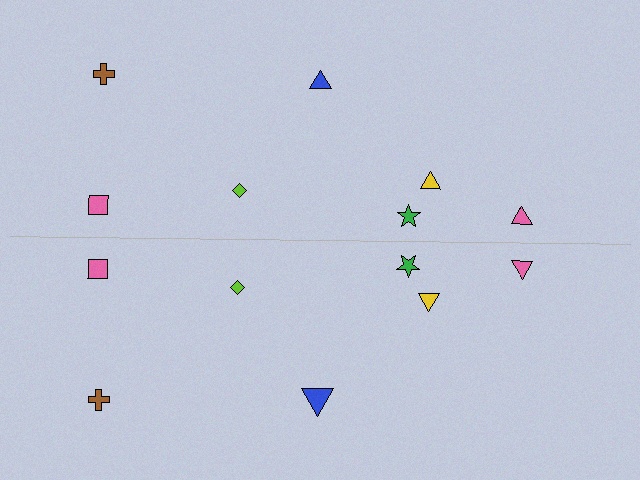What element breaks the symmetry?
The blue triangle on the bottom side has a different size than its mirror counterpart.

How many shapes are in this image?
There are 14 shapes in this image.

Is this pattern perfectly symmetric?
No, the pattern is not perfectly symmetric. The blue triangle on the bottom side has a different size than its mirror counterpart.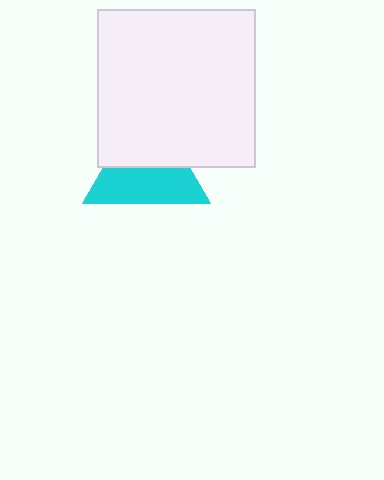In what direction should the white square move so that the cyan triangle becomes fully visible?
The white square should move up. That is the shortest direction to clear the overlap and leave the cyan triangle fully visible.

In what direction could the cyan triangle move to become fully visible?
The cyan triangle could move down. That would shift it out from behind the white square entirely.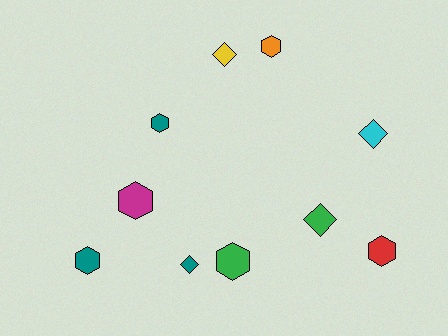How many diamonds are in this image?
There are 4 diamonds.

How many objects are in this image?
There are 10 objects.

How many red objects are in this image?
There is 1 red object.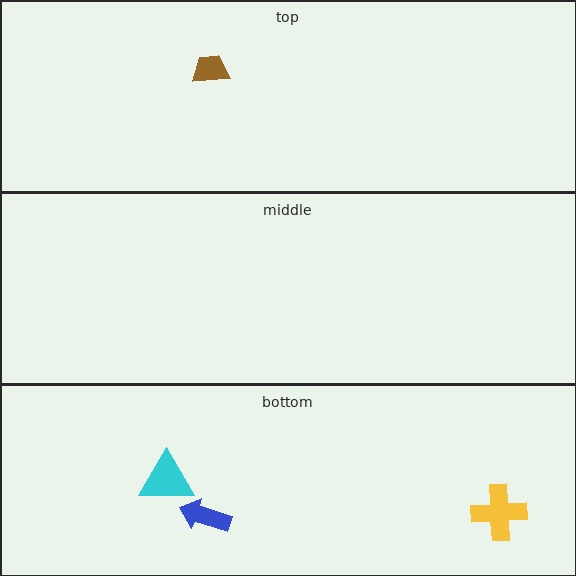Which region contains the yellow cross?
The bottom region.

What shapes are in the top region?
The brown trapezoid.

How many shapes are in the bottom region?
3.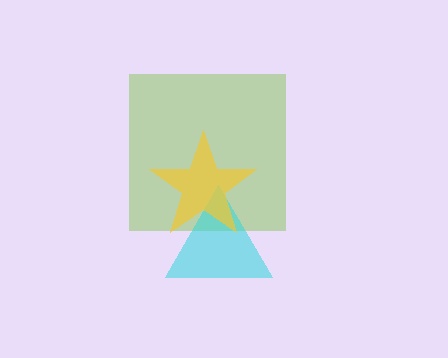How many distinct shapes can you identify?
There are 3 distinct shapes: a lime square, a cyan triangle, a yellow star.